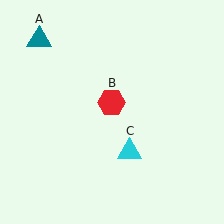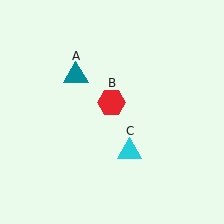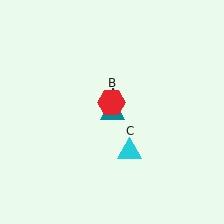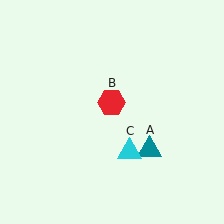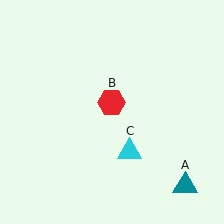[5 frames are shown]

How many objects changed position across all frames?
1 object changed position: teal triangle (object A).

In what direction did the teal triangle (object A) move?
The teal triangle (object A) moved down and to the right.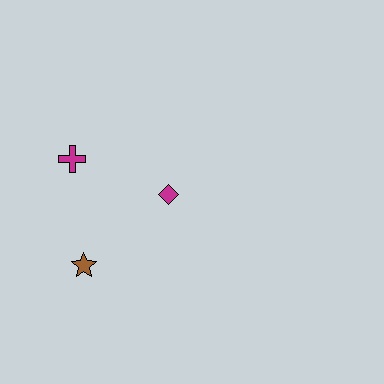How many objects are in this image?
There are 3 objects.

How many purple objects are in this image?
There are no purple objects.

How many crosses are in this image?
There is 1 cross.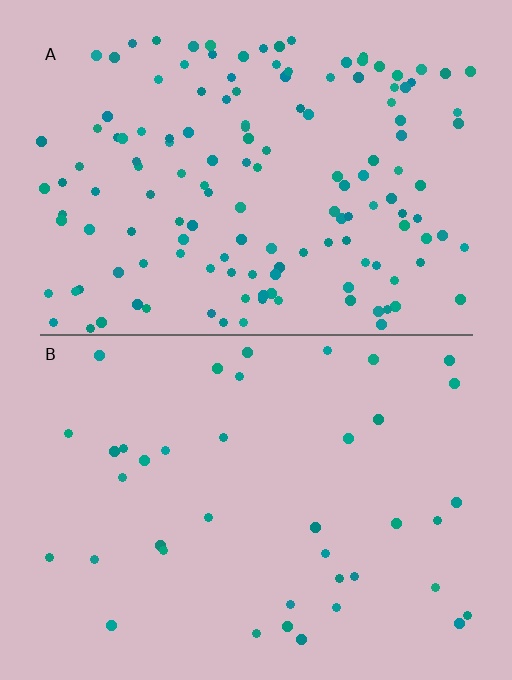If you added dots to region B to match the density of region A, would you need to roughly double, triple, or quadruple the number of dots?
Approximately quadruple.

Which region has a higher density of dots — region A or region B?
A (the top).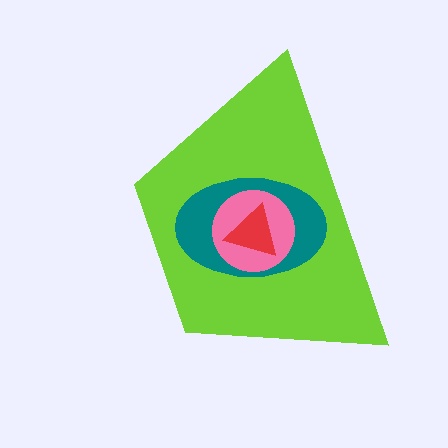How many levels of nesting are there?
4.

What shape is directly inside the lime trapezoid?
The teal ellipse.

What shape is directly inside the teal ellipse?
The pink circle.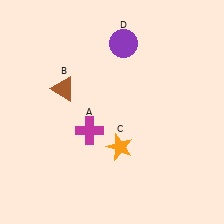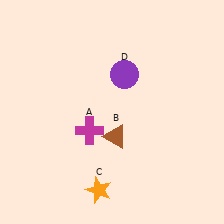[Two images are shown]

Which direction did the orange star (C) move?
The orange star (C) moved down.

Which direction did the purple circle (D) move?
The purple circle (D) moved down.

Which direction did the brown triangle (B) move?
The brown triangle (B) moved right.